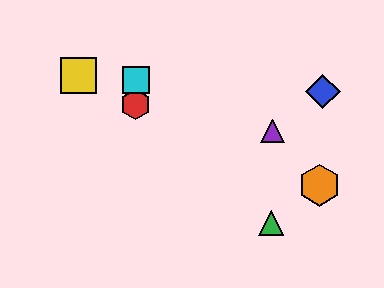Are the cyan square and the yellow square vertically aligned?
No, the cyan square is at x≈136 and the yellow square is at x≈79.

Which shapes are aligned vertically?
The red hexagon, the cyan square are aligned vertically.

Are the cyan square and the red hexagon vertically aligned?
Yes, both are at x≈136.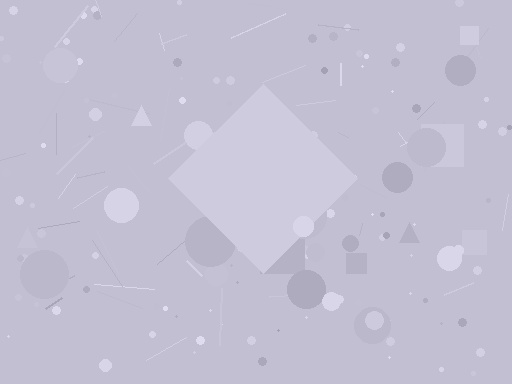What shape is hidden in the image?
A diamond is hidden in the image.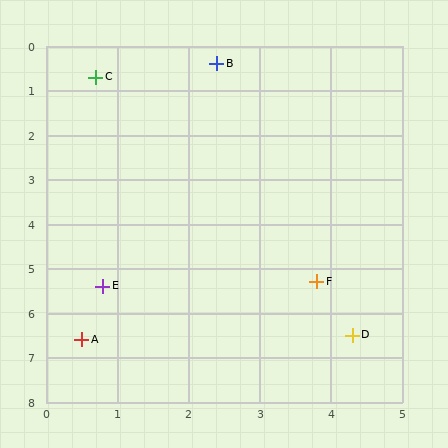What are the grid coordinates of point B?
Point B is at approximately (2.4, 0.4).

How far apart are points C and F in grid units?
Points C and F are about 5.5 grid units apart.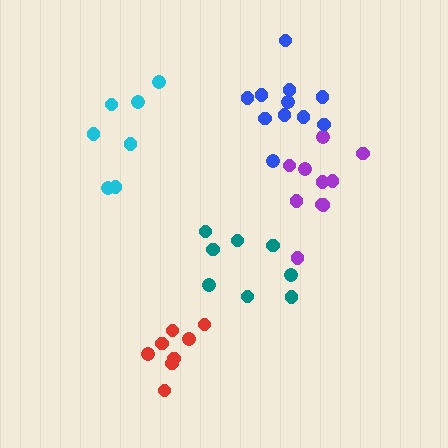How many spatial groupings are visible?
There are 5 spatial groupings.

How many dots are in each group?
Group 1: 7 dots, Group 2: 8 dots, Group 3: 9 dots, Group 4: 10 dots, Group 5: 11 dots (45 total).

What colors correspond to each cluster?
The clusters are colored: cyan, teal, red, purple, blue.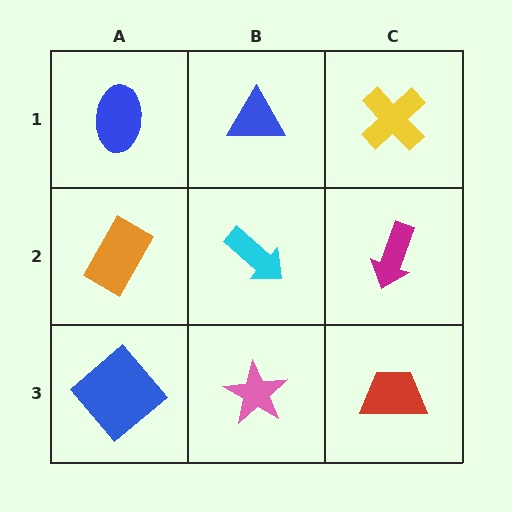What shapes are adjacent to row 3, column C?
A magenta arrow (row 2, column C), a pink star (row 3, column B).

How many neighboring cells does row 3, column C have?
2.